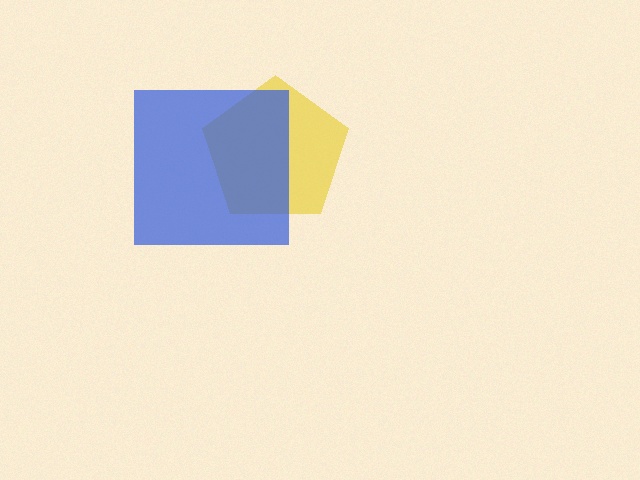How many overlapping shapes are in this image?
There are 2 overlapping shapes in the image.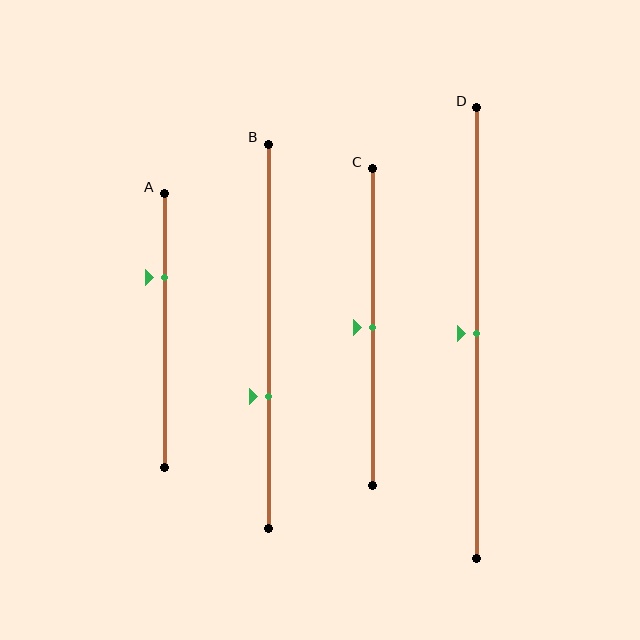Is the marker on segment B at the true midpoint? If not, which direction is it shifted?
No, the marker on segment B is shifted downward by about 16% of the segment length.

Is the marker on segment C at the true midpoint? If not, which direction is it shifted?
Yes, the marker on segment C is at the true midpoint.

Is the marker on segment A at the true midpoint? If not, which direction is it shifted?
No, the marker on segment A is shifted upward by about 19% of the segment length.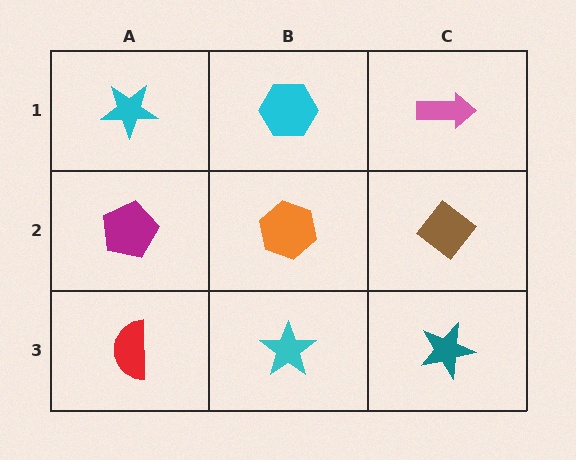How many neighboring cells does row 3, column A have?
2.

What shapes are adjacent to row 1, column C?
A brown diamond (row 2, column C), a cyan hexagon (row 1, column B).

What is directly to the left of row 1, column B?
A cyan star.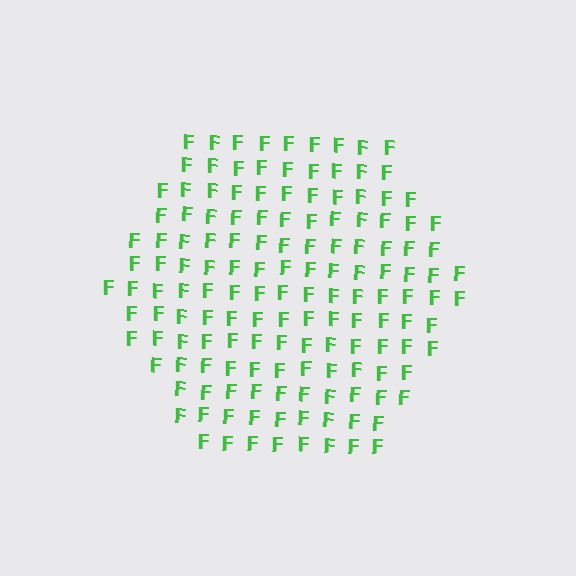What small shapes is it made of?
It is made of small letter F's.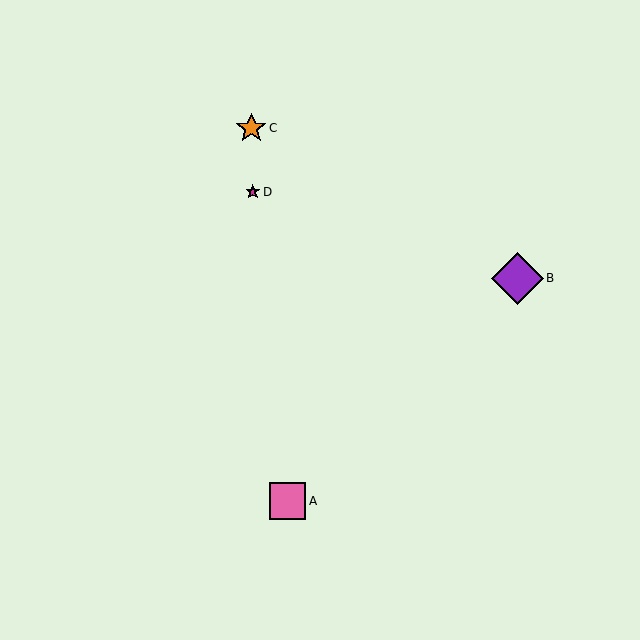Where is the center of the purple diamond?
The center of the purple diamond is at (518, 278).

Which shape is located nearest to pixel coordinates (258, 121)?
The orange star (labeled C) at (251, 128) is nearest to that location.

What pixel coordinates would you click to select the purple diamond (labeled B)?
Click at (518, 278) to select the purple diamond B.